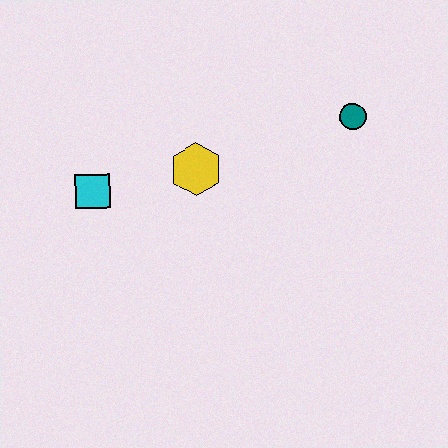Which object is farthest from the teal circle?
The cyan square is farthest from the teal circle.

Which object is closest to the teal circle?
The yellow hexagon is closest to the teal circle.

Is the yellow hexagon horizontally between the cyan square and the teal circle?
Yes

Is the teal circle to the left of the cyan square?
No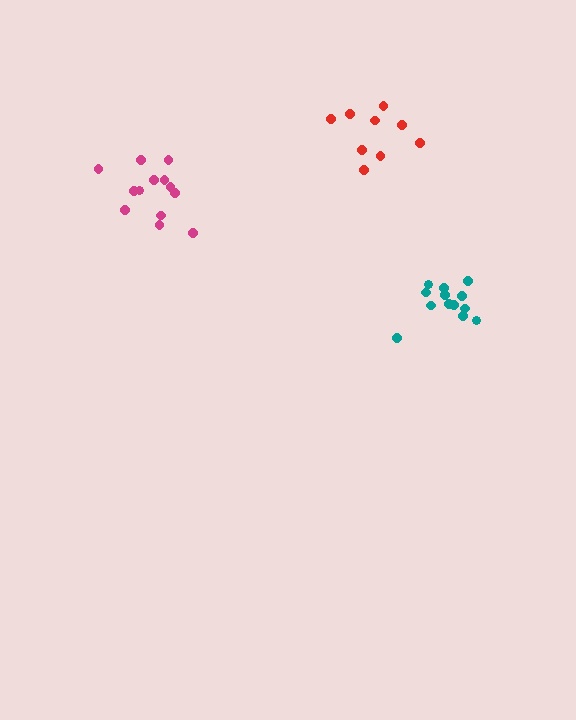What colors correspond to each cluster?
The clusters are colored: teal, red, magenta.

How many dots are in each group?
Group 1: 13 dots, Group 2: 9 dots, Group 3: 13 dots (35 total).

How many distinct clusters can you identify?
There are 3 distinct clusters.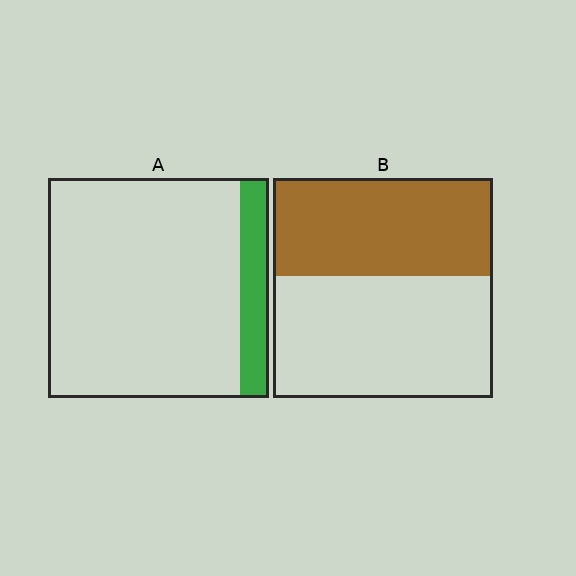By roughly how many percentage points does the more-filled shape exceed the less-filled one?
By roughly 30 percentage points (B over A).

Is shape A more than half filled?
No.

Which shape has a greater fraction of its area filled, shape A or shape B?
Shape B.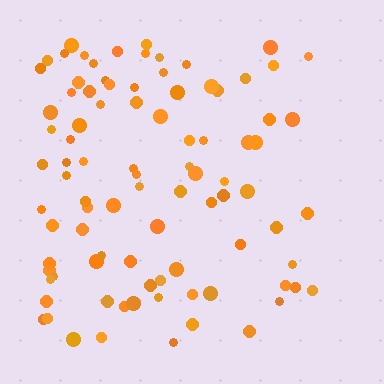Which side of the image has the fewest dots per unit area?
The right.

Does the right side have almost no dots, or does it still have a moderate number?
Still a moderate number, just noticeably fewer than the left.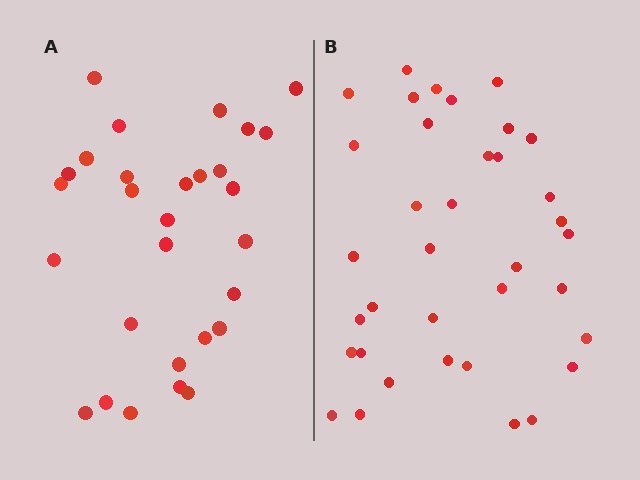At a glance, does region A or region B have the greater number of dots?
Region B (the right region) has more dots.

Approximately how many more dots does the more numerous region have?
Region B has roughly 8 or so more dots than region A.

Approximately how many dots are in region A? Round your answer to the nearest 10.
About 30 dots. (The exact count is 29, which rounds to 30.)